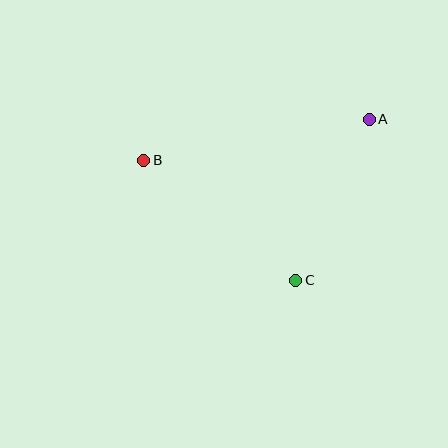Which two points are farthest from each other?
Points A and B are farthest from each other.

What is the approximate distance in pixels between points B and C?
The distance between B and C is approximately 193 pixels.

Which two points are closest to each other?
Points A and C are closest to each other.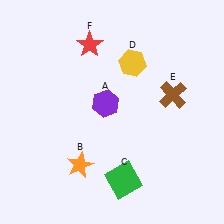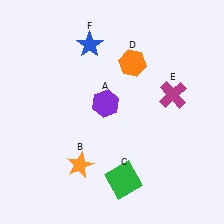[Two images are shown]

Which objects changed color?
D changed from yellow to orange. E changed from brown to magenta. F changed from red to blue.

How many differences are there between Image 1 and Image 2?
There are 3 differences between the two images.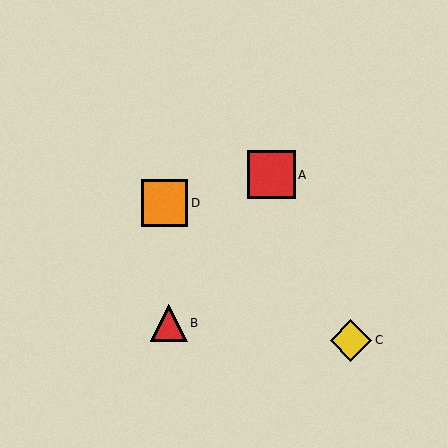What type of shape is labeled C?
Shape C is a yellow diamond.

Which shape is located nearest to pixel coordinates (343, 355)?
The yellow diamond (labeled C) at (351, 340) is nearest to that location.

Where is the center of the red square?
The center of the red square is at (271, 175).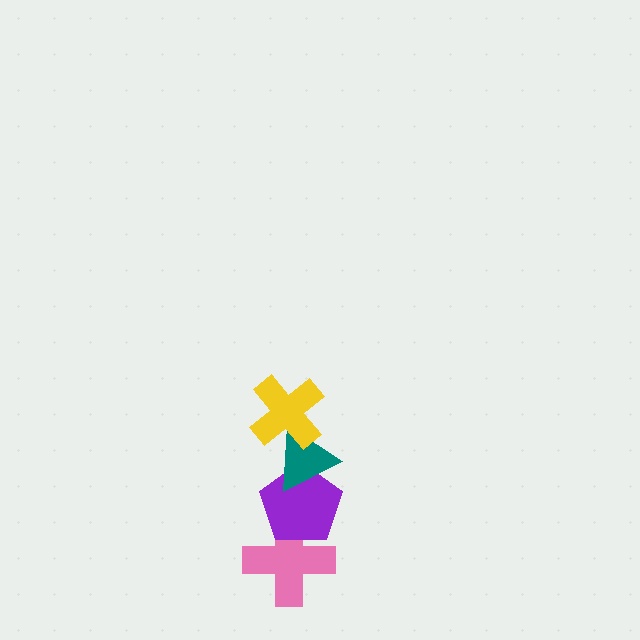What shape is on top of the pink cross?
The purple pentagon is on top of the pink cross.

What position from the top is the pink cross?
The pink cross is 4th from the top.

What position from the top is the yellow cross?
The yellow cross is 1st from the top.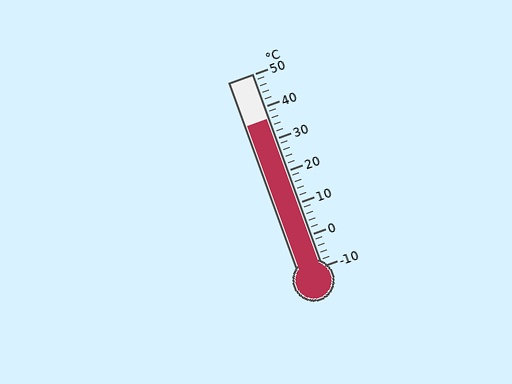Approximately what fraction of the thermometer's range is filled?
The thermometer is filled to approximately 75% of its range.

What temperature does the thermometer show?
The thermometer shows approximately 36°C.